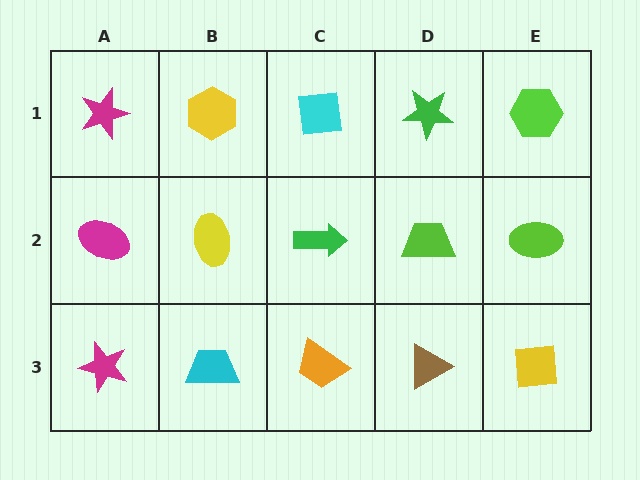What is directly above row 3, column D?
A lime trapezoid.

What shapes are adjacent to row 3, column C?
A green arrow (row 2, column C), a cyan trapezoid (row 3, column B), a brown triangle (row 3, column D).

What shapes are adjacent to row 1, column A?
A magenta ellipse (row 2, column A), a yellow hexagon (row 1, column B).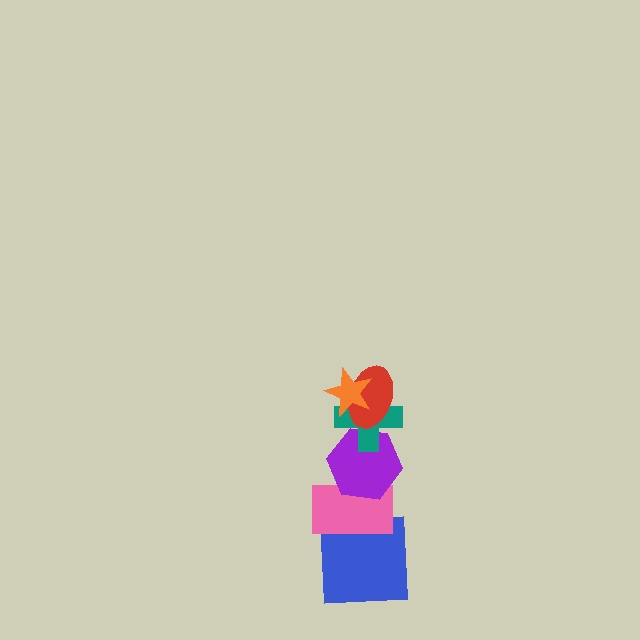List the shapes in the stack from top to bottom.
From top to bottom: the orange star, the red ellipse, the teal cross, the purple hexagon, the pink rectangle, the blue square.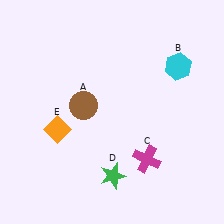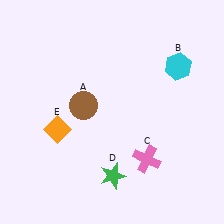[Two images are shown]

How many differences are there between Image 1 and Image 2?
There is 1 difference between the two images.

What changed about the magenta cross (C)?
In Image 1, C is magenta. In Image 2, it changed to pink.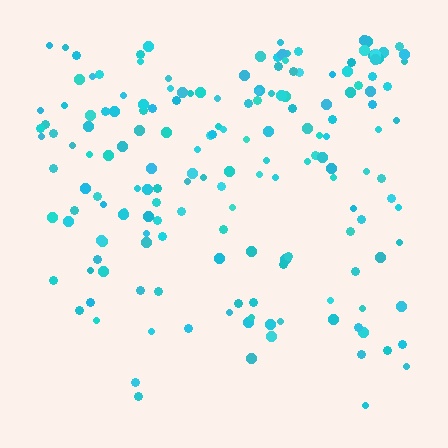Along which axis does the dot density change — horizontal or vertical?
Vertical.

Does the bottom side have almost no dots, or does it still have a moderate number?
Still a moderate number, just noticeably fewer than the top.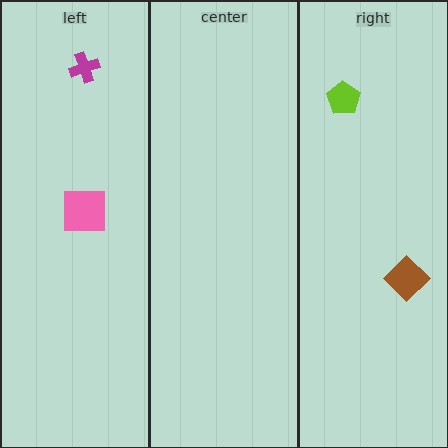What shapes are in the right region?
The brown diamond, the lime pentagon.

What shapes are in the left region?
The pink square, the magenta cross.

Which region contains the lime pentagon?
The right region.